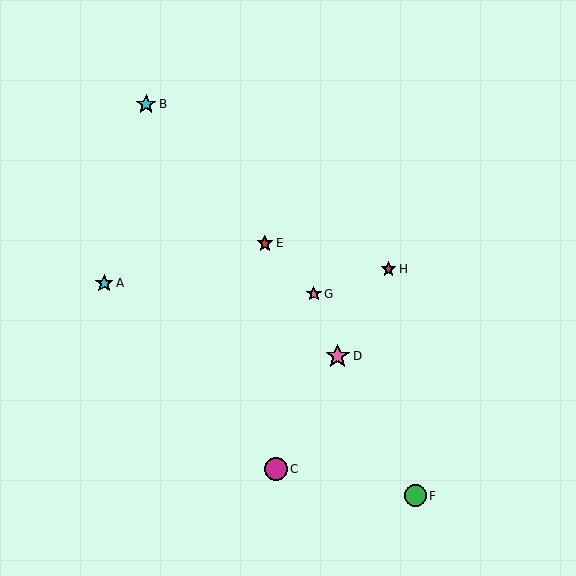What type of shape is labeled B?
Shape B is a cyan star.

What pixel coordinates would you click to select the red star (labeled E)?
Click at (265, 243) to select the red star E.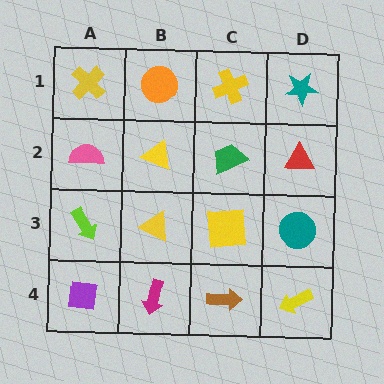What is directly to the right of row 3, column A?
A yellow triangle.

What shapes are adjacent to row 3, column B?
A yellow triangle (row 2, column B), a magenta arrow (row 4, column B), a lime arrow (row 3, column A), a yellow square (row 3, column C).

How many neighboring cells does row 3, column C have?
4.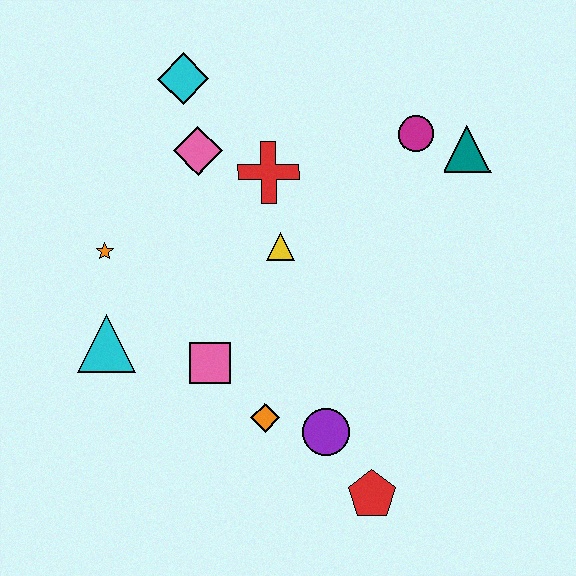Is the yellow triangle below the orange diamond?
No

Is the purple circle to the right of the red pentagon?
No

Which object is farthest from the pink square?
The teal triangle is farthest from the pink square.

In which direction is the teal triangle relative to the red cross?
The teal triangle is to the right of the red cross.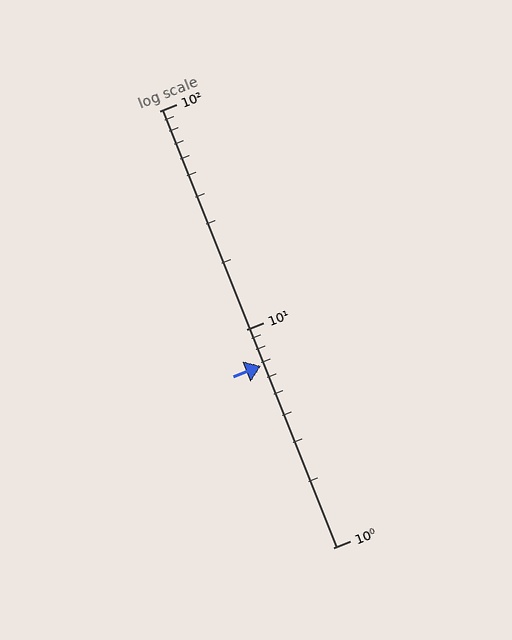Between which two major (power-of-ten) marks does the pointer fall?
The pointer is between 1 and 10.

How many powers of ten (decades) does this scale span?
The scale spans 2 decades, from 1 to 100.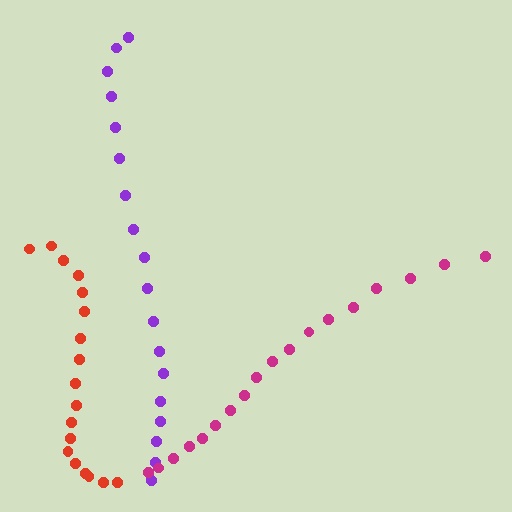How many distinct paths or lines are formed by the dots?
There are 3 distinct paths.